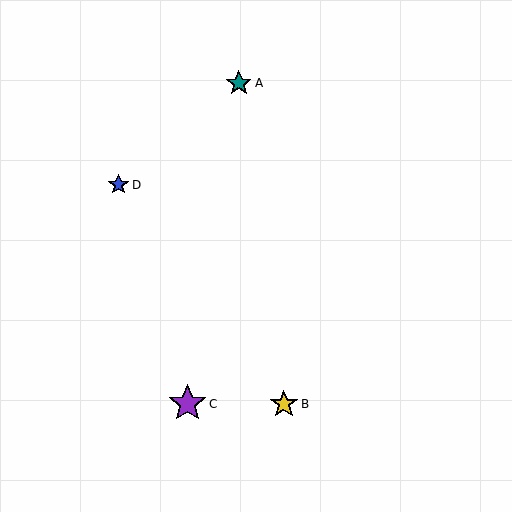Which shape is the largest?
The purple star (labeled C) is the largest.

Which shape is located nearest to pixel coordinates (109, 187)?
The blue star (labeled D) at (118, 185) is nearest to that location.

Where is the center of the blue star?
The center of the blue star is at (118, 185).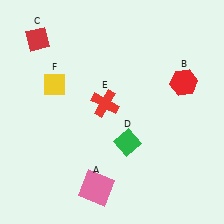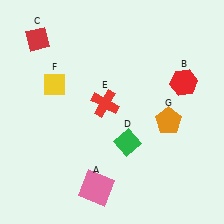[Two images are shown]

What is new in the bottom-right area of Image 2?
An orange pentagon (G) was added in the bottom-right area of Image 2.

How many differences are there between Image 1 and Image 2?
There is 1 difference between the two images.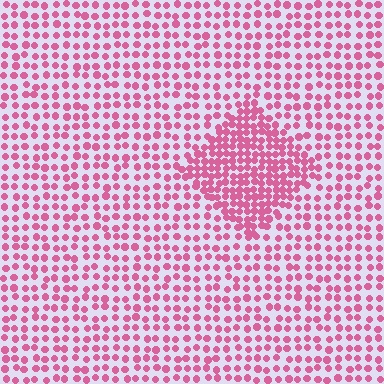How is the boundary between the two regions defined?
The boundary is defined by a change in element density (approximately 2.0x ratio). All elements are the same color, size, and shape.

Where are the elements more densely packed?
The elements are more densely packed inside the diamond boundary.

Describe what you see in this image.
The image contains small pink elements arranged at two different densities. A diamond-shaped region is visible where the elements are more densely packed than the surrounding area.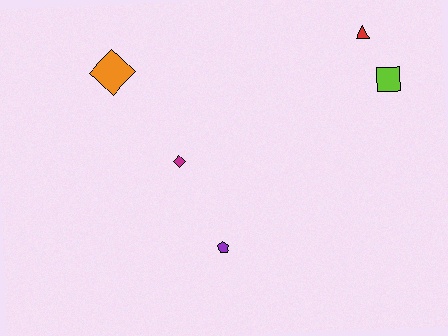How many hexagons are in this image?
There are no hexagons.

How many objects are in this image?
There are 5 objects.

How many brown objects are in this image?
There are no brown objects.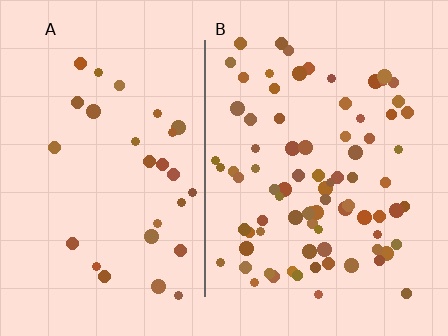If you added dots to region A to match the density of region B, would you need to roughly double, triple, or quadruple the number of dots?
Approximately triple.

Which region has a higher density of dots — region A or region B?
B (the right).